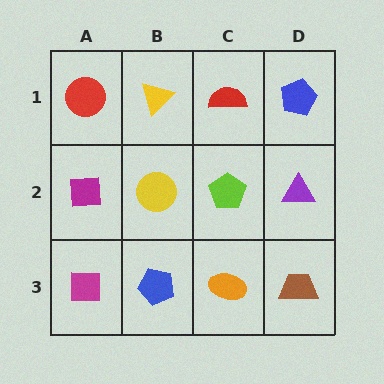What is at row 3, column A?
A magenta square.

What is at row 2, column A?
A magenta square.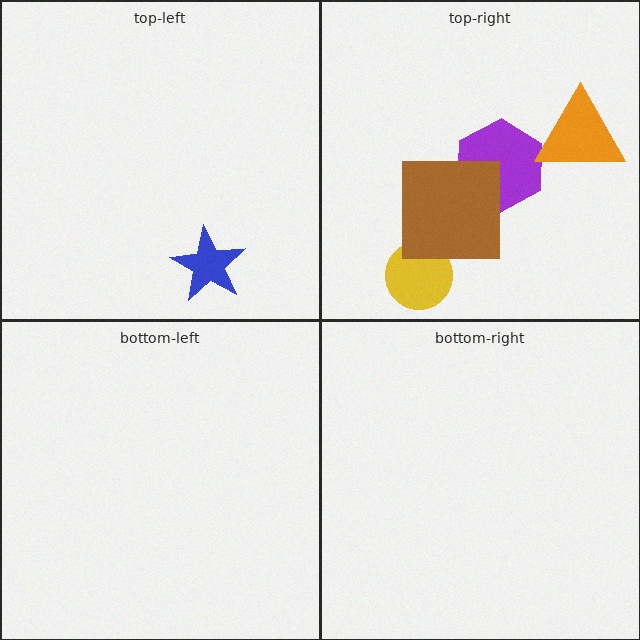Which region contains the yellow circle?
The top-right region.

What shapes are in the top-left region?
The blue star.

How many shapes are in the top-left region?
1.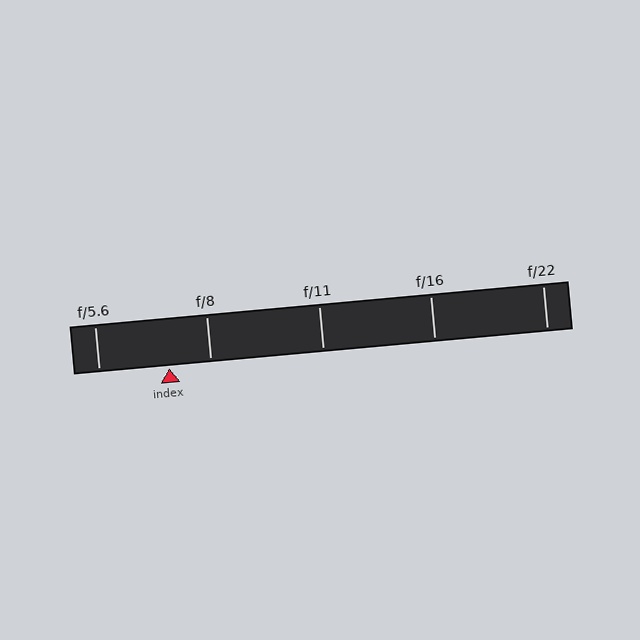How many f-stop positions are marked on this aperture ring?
There are 5 f-stop positions marked.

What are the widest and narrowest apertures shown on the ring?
The widest aperture shown is f/5.6 and the narrowest is f/22.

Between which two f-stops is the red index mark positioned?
The index mark is between f/5.6 and f/8.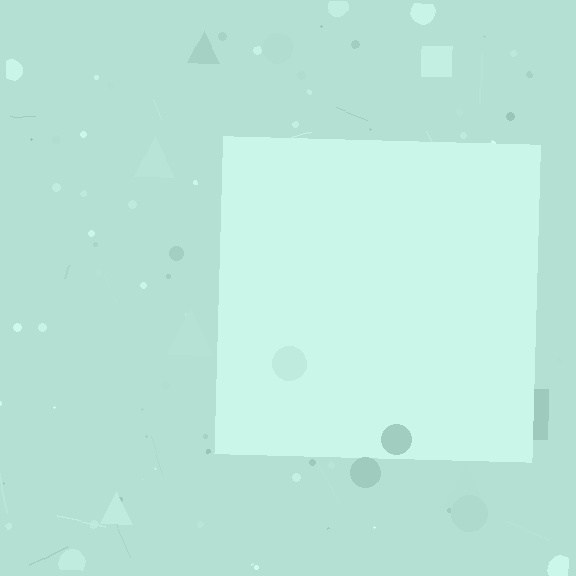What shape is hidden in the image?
A square is hidden in the image.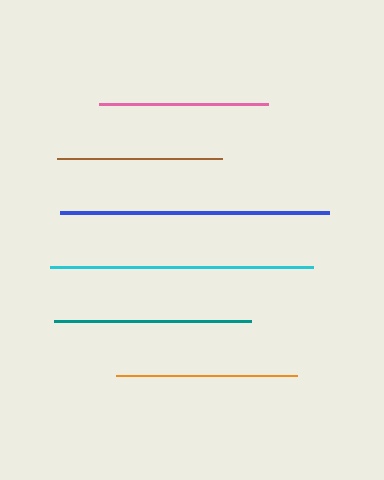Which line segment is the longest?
The blue line is the longest at approximately 269 pixels.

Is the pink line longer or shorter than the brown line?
The pink line is longer than the brown line.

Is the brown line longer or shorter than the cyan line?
The cyan line is longer than the brown line.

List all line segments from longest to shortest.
From longest to shortest: blue, cyan, teal, orange, pink, brown.